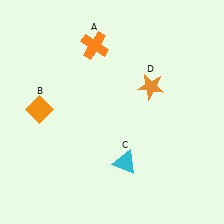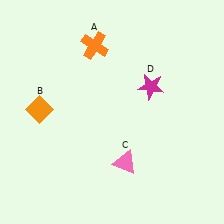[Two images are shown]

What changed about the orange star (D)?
In Image 1, D is orange. In Image 2, it changed to magenta.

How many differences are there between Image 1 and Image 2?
There are 2 differences between the two images.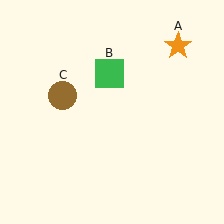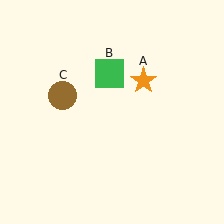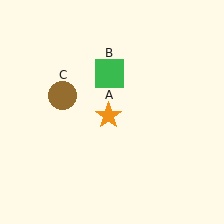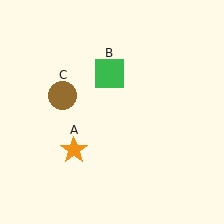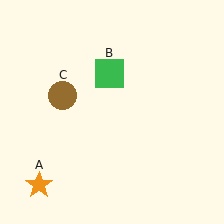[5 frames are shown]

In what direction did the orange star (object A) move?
The orange star (object A) moved down and to the left.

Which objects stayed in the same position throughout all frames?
Green square (object B) and brown circle (object C) remained stationary.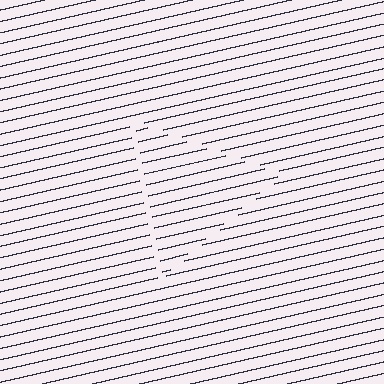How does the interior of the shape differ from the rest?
The interior of the shape contains the same grating, shifted by half a period — the contour is defined by the phase discontinuity where line-ends from the inner and outer gratings abut.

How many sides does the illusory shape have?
3 sides — the line-ends trace a triangle.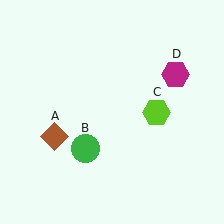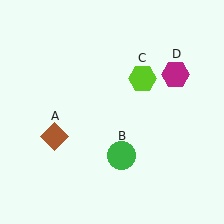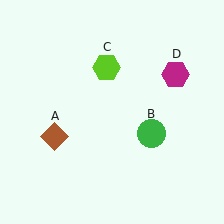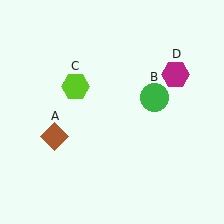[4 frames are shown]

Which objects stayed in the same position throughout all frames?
Brown diamond (object A) and magenta hexagon (object D) remained stationary.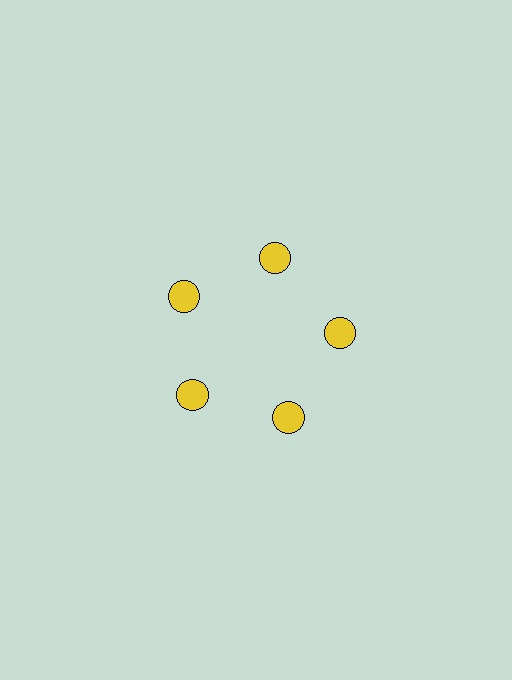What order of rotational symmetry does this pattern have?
This pattern has 5-fold rotational symmetry.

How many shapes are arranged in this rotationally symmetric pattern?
There are 5 shapes, arranged in 5 groups of 1.